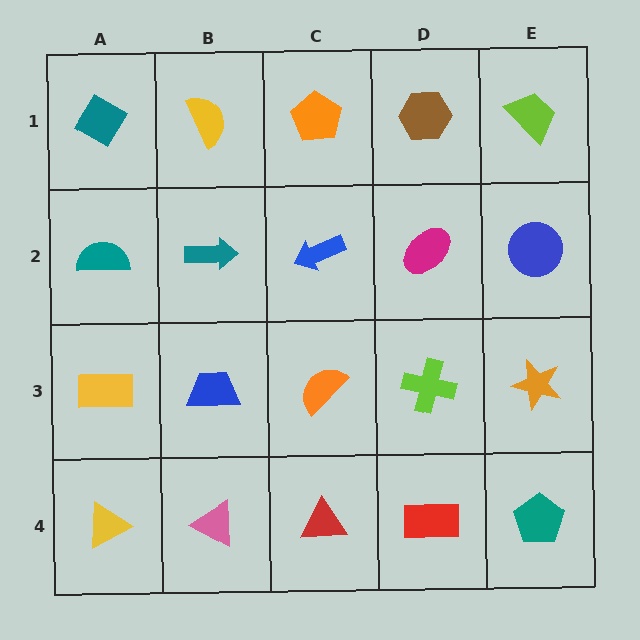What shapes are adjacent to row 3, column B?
A teal arrow (row 2, column B), a pink triangle (row 4, column B), a yellow rectangle (row 3, column A), an orange semicircle (row 3, column C).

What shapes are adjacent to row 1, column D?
A magenta ellipse (row 2, column D), an orange pentagon (row 1, column C), a lime trapezoid (row 1, column E).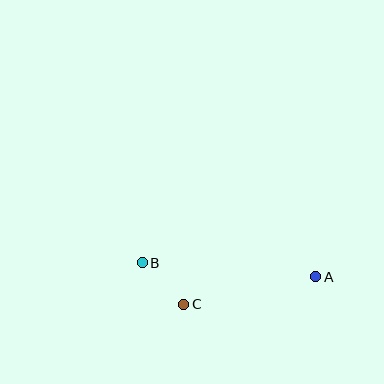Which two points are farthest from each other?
Points A and B are farthest from each other.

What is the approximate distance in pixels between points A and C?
The distance between A and C is approximately 135 pixels.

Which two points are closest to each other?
Points B and C are closest to each other.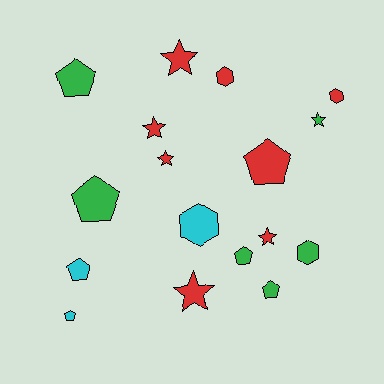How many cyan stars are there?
There are no cyan stars.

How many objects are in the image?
There are 17 objects.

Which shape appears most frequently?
Pentagon, with 7 objects.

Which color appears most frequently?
Red, with 8 objects.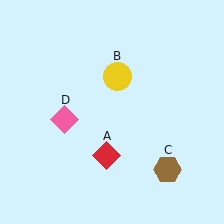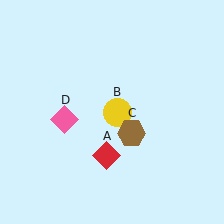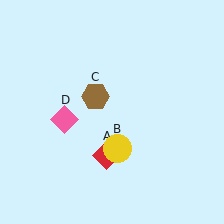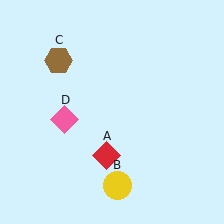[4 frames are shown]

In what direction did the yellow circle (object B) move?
The yellow circle (object B) moved down.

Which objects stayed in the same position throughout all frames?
Red diamond (object A) and pink diamond (object D) remained stationary.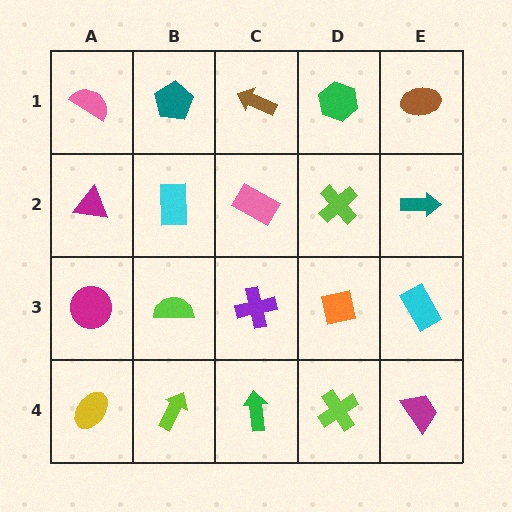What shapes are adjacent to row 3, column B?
A cyan rectangle (row 2, column B), a lime arrow (row 4, column B), a magenta circle (row 3, column A), a purple cross (row 3, column C).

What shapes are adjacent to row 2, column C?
A brown arrow (row 1, column C), a purple cross (row 3, column C), a cyan rectangle (row 2, column B), a lime cross (row 2, column D).